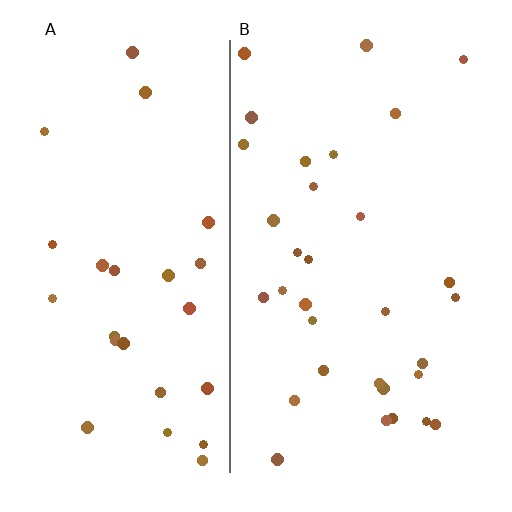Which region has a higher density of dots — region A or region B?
B (the right).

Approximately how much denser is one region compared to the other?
Approximately 1.2× — region B over region A.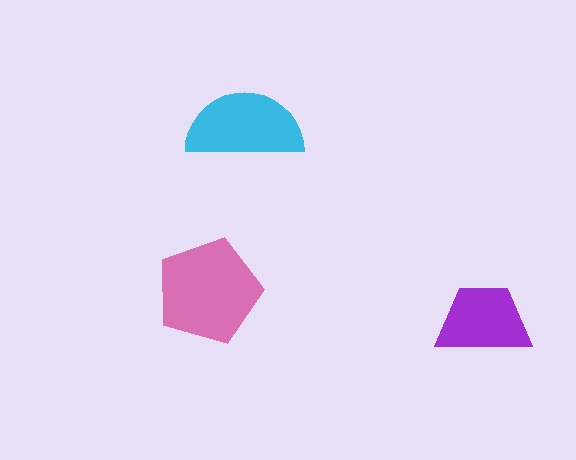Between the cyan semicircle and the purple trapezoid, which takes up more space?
The cyan semicircle.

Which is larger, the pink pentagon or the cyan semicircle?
The pink pentagon.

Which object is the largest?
The pink pentagon.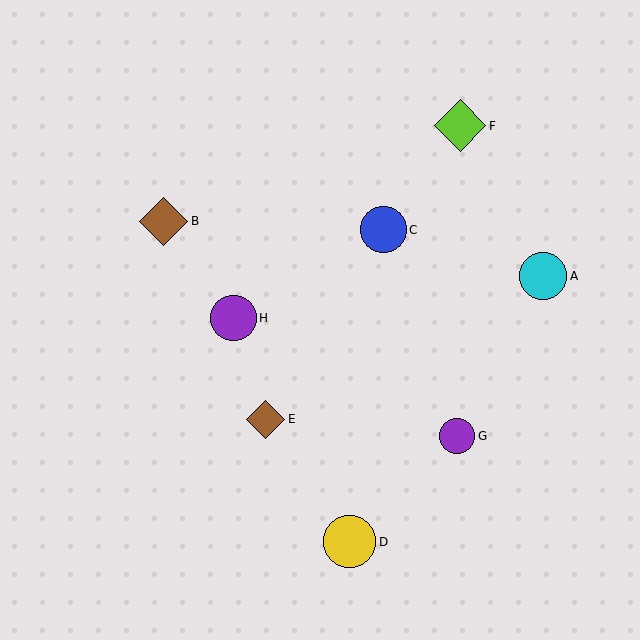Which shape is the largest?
The yellow circle (labeled D) is the largest.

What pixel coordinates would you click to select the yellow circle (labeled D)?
Click at (350, 542) to select the yellow circle D.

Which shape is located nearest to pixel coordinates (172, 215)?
The brown diamond (labeled B) at (164, 221) is nearest to that location.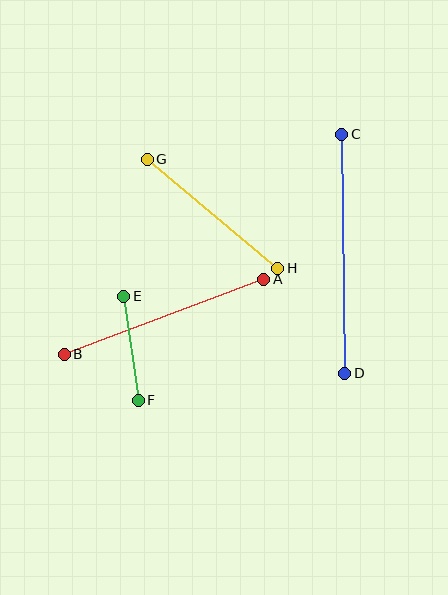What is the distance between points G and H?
The distance is approximately 170 pixels.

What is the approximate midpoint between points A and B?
The midpoint is at approximately (164, 317) pixels.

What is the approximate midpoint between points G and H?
The midpoint is at approximately (212, 214) pixels.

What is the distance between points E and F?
The distance is approximately 105 pixels.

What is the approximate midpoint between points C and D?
The midpoint is at approximately (343, 254) pixels.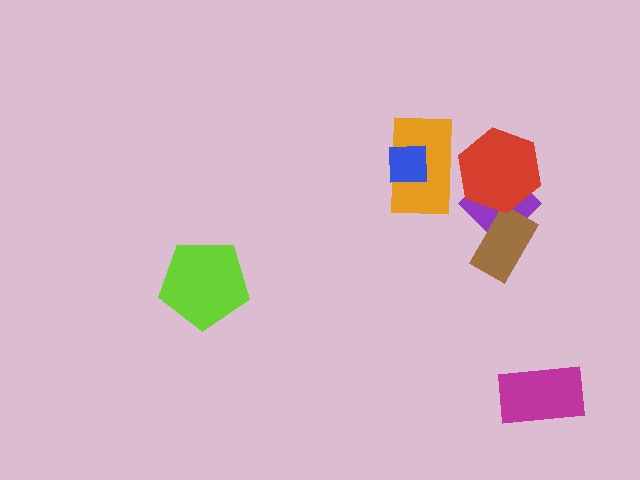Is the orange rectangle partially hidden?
Yes, it is partially covered by another shape.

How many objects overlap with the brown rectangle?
1 object overlaps with the brown rectangle.